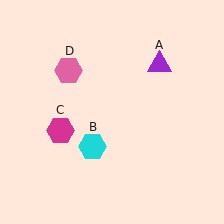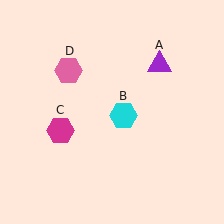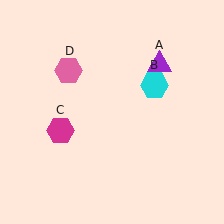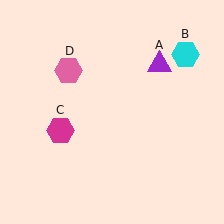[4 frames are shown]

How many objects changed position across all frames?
1 object changed position: cyan hexagon (object B).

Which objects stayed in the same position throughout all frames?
Purple triangle (object A) and magenta hexagon (object C) and pink hexagon (object D) remained stationary.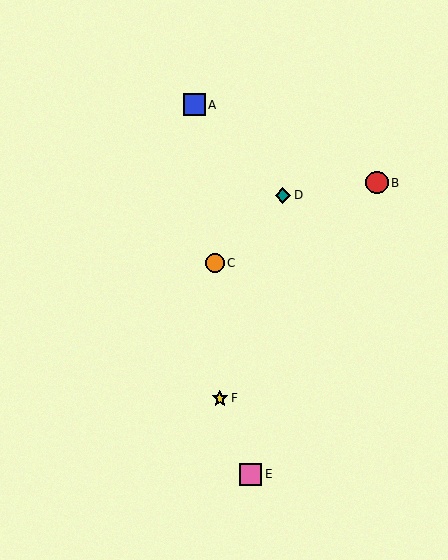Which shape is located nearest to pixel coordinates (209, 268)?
The orange circle (labeled C) at (215, 263) is nearest to that location.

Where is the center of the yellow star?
The center of the yellow star is at (220, 398).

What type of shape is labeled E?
Shape E is a pink square.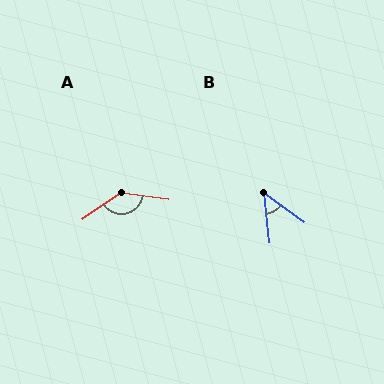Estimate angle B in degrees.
Approximately 47 degrees.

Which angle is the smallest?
B, at approximately 47 degrees.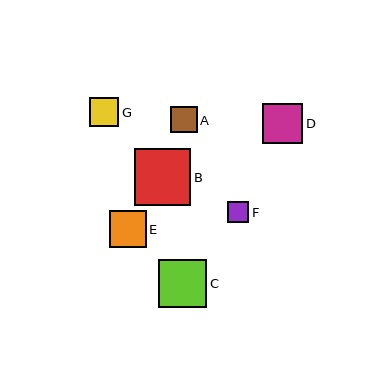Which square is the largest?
Square B is the largest with a size of approximately 57 pixels.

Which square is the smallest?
Square F is the smallest with a size of approximately 21 pixels.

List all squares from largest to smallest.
From largest to smallest: B, C, D, E, G, A, F.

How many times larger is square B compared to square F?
Square B is approximately 2.6 times the size of square F.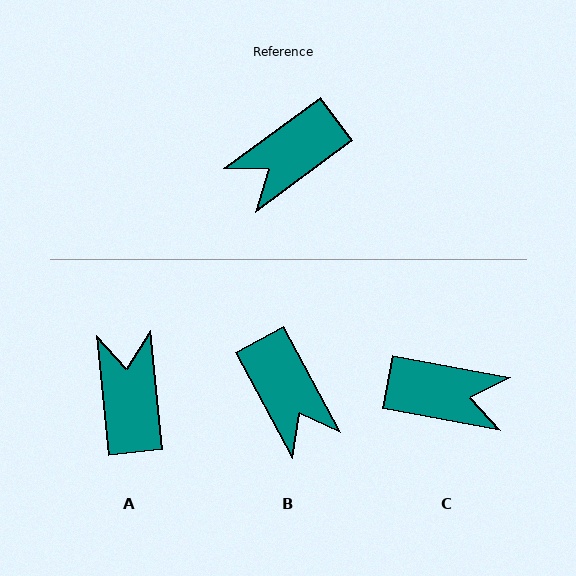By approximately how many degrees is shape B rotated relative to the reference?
Approximately 82 degrees counter-clockwise.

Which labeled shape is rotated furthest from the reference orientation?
C, about 133 degrees away.